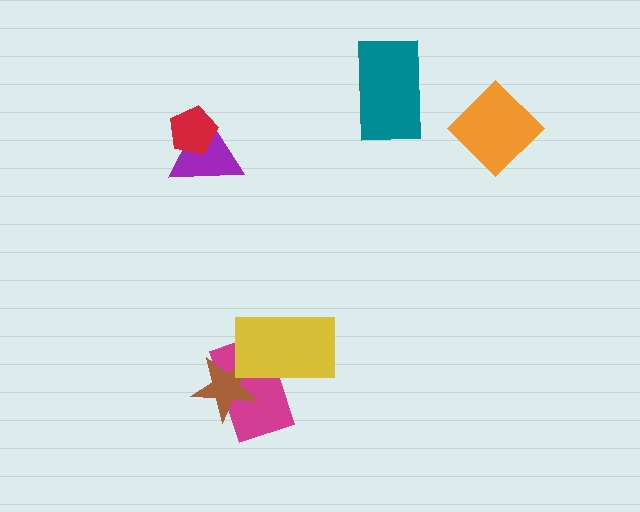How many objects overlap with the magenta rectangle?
2 objects overlap with the magenta rectangle.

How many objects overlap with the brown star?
2 objects overlap with the brown star.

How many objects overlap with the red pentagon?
1 object overlaps with the red pentagon.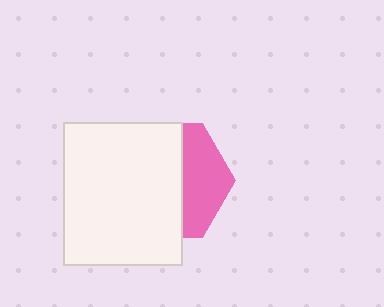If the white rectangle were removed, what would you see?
You would see the complete pink hexagon.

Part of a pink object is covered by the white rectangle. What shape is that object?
It is a hexagon.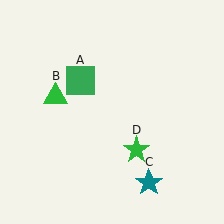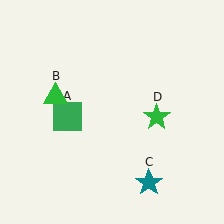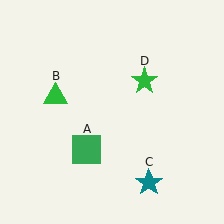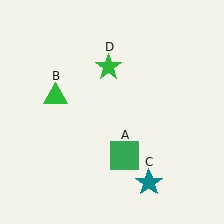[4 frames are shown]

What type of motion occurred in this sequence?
The green square (object A), green star (object D) rotated counterclockwise around the center of the scene.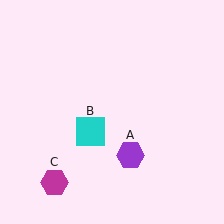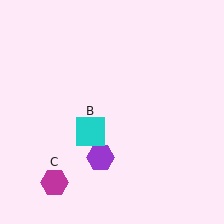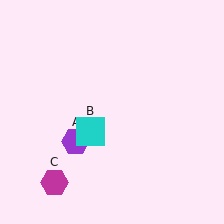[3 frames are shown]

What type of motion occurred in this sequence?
The purple hexagon (object A) rotated clockwise around the center of the scene.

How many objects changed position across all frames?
1 object changed position: purple hexagon (object A).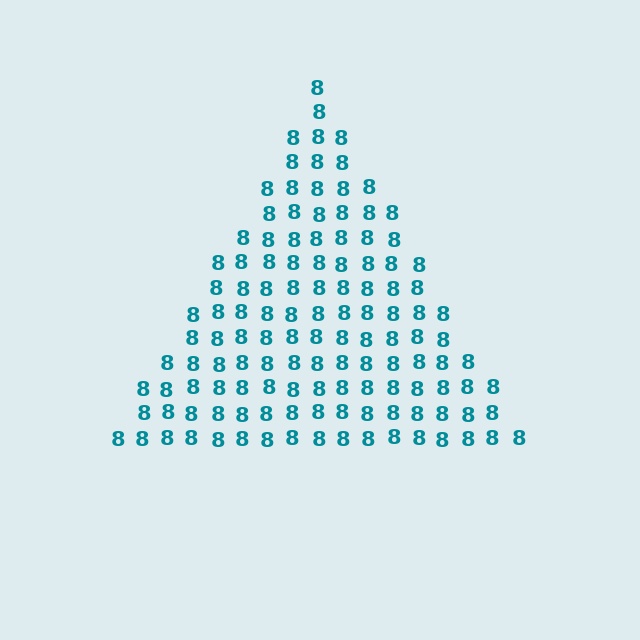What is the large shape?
The large shape is a triangle.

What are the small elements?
The small elements are digit 8's.